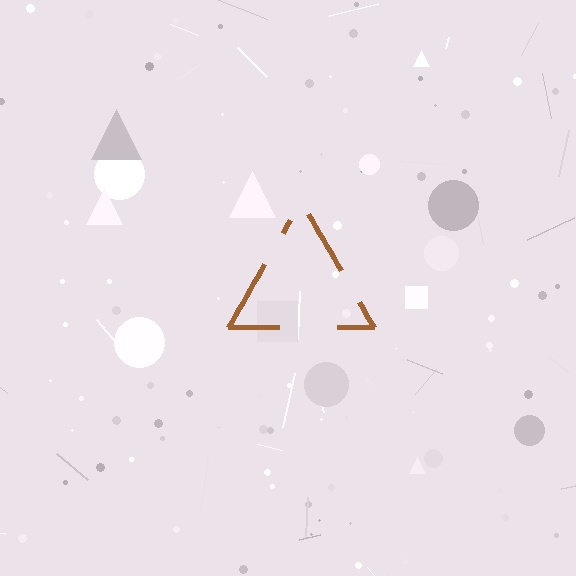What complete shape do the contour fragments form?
The contour fragments form a triangle.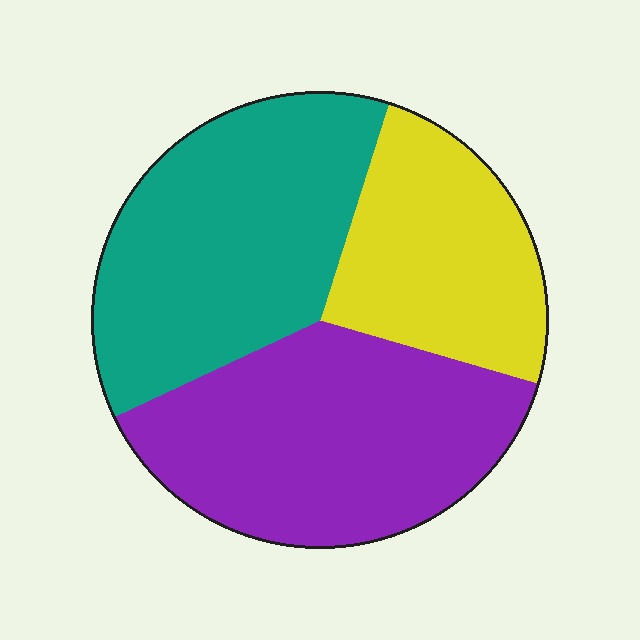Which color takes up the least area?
Yellow, at roughly 25%.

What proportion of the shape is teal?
Teal takes up between a third and a half of the shape.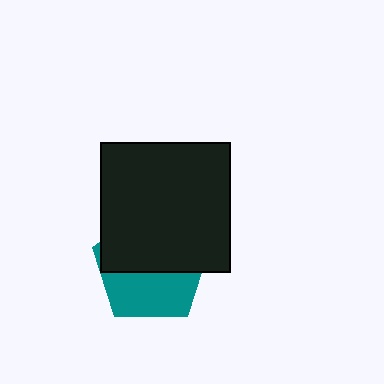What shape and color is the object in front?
The object in front is a black square.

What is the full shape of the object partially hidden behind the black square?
The partially hidden object is a teal pentagon.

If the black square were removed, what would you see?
You would see the complete teal pentagon.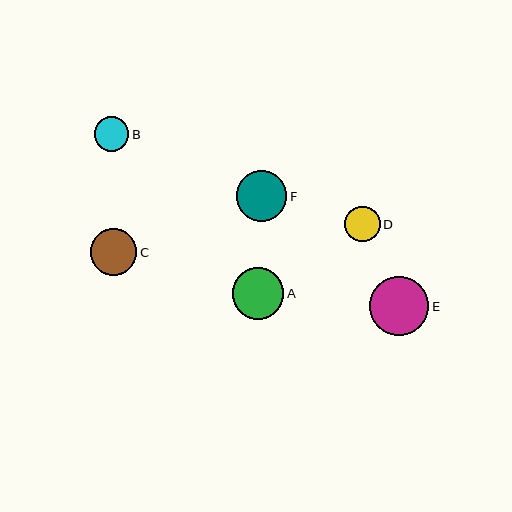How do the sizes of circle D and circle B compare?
Circle D and circle B are approximately the same size.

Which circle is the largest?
Circle E is the largest with a size of approximately 59 pixels.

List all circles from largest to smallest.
From largest to smallest: E, A, F, C, D, B.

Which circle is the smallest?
Circle B is the smallest with a size of approximately 35 pixels.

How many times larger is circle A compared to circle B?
Circle A is approximately 1.5 times the size of circle B.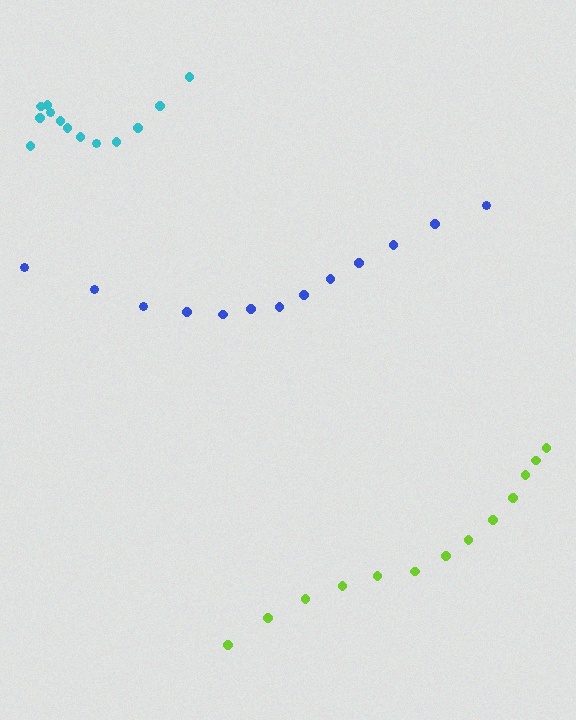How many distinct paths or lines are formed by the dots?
There are 3 distinct paths.